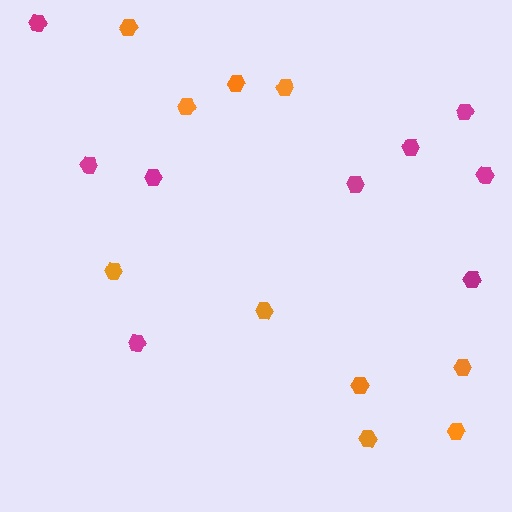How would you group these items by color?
There are 2 groups: one group of magenta hexagons (9) and one group of orange hexagons (10).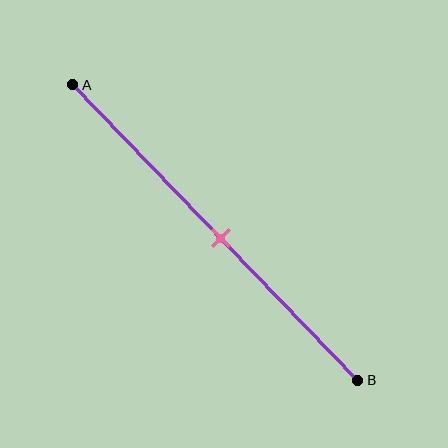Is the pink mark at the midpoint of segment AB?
Yes, the mark is approximately at the midpoint.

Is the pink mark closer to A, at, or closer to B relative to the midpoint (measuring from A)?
The pink mark is approximately at the midpoint of segment AB.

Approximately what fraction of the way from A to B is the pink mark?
The pink mark is approximately 50% of the way from A to B.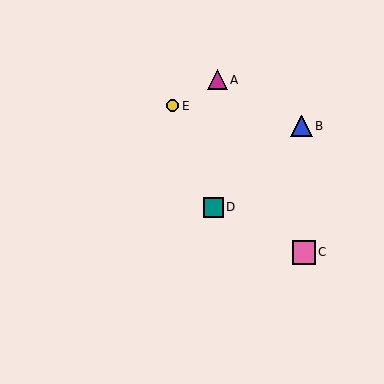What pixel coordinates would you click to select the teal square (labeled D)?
Click at (214, 207) to select the teal square D.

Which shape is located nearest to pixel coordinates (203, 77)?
The magenta triangle (labeled A) at (218, 80) is nearest to that location.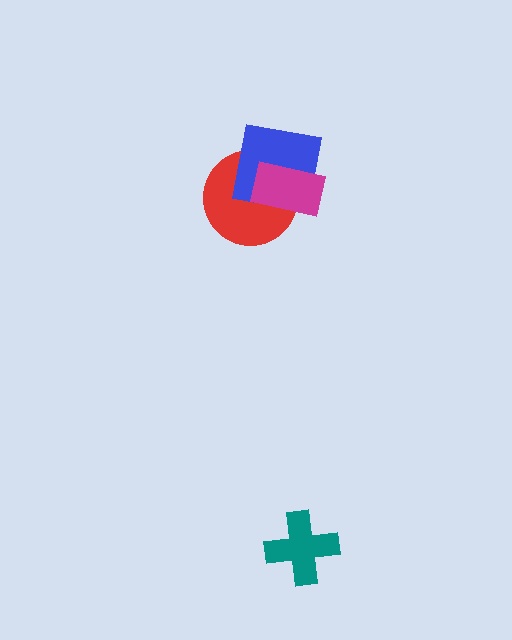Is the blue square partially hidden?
Yes, it is partially covered by another shape.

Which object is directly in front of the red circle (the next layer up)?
The blue square is directly in front of the red circle.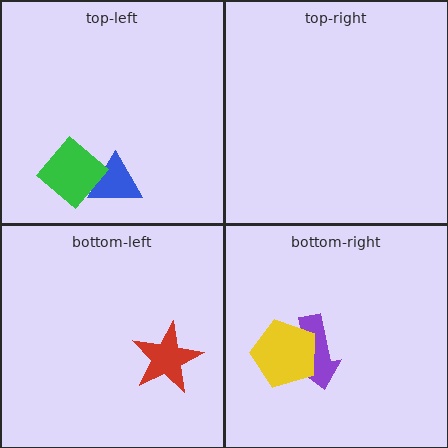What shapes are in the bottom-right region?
The purple arrow, the yellow pentagon.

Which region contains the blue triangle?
The top-left region.